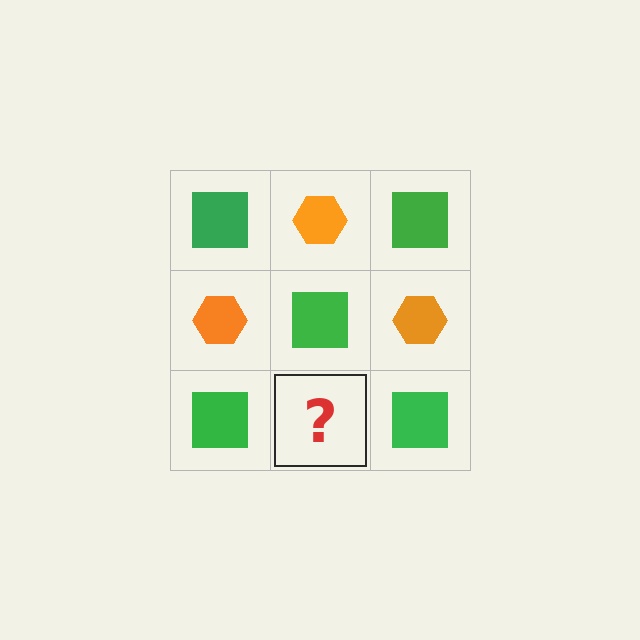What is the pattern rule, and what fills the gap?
The rule is that it alternates green square and orange hexagon in a checkerboard pattern. The gap should be filled with an orange hexagon.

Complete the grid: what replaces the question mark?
The question mark should be replaced with an orange hexagon.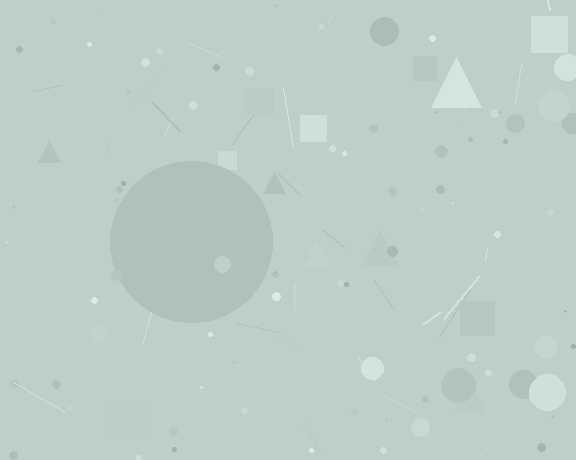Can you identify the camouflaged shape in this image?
The camouflaged shape is a circle.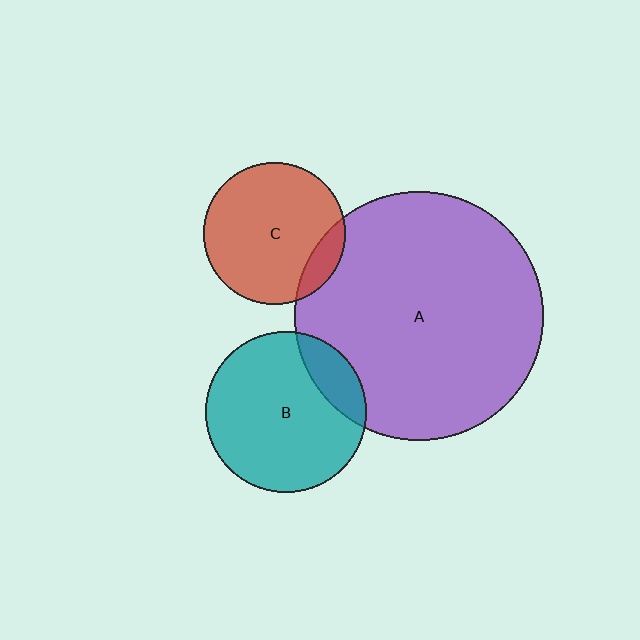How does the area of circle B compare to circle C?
Approximately 1.3 times.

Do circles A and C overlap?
Yes.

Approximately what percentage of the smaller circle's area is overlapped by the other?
Approximately 10%.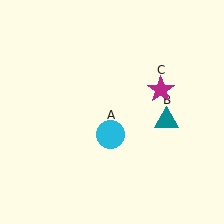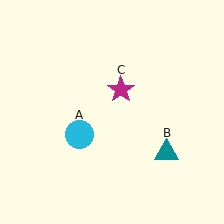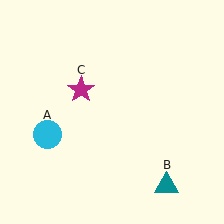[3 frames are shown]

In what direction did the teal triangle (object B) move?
The teal triangle (object B) moved down.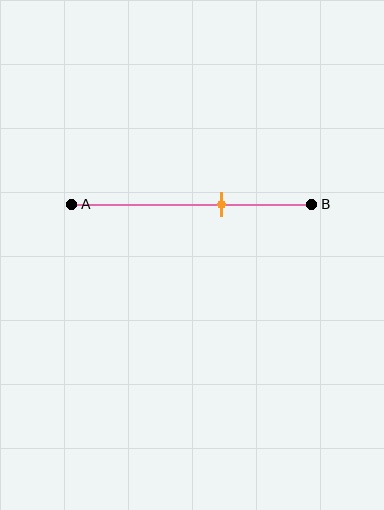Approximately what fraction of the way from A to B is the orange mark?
The orange mark is approximately 65% of the way from A to B.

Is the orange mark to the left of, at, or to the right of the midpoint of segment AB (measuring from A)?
The orange mark is to the right of the midpoint of segment AB.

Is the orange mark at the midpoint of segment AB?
No, the mark is at about 65% from A, not at the 50% midpoint.